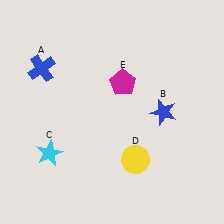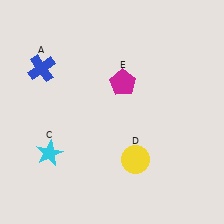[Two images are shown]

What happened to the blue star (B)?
The blue star (B) was removed in Image 2. It was in the bottom-right area of Image 1.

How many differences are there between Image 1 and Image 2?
There is 1 difference between the two images.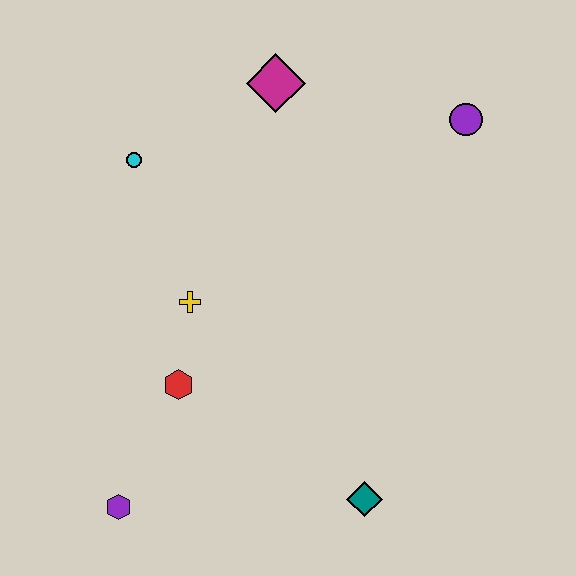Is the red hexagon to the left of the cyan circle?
No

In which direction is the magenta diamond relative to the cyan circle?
The magenta diamond is to the right of the cyan circle.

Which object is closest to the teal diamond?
The red hexagon is closest to the teal diamond.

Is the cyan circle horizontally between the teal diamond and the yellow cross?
No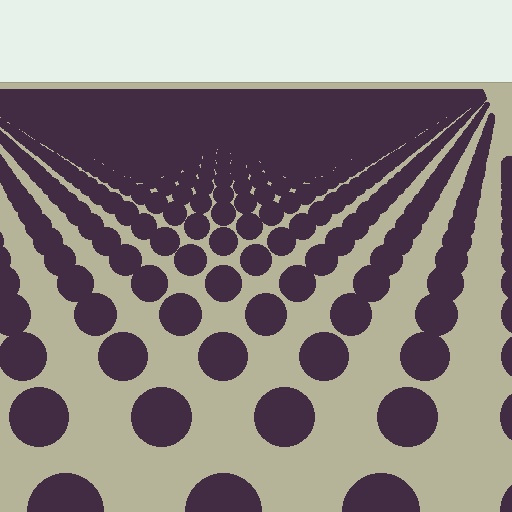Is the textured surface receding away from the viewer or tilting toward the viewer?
The surface is receding away from the viewer. Texture elements get smaller and denser toward the top.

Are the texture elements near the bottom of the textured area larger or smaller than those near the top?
Larger. Near the bottom, elements are closer to the viewer and appear at a bigger on-screen size.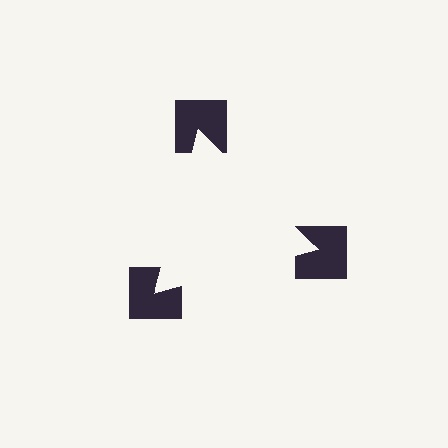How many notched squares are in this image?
There are 3 — one at each vertex of the illusory triangle.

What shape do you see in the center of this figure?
An illusory triangle — its edges are inferred from the aligned wedge cuts in the notched squares, not physically drawn.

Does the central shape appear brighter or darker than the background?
It typically appears slightly brighter than the background, even though no actual brightness change is drawn.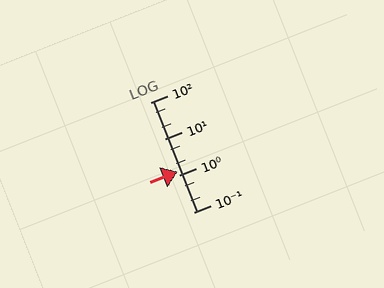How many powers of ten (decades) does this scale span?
The scale spans 3 decades, from 0.1 to 100.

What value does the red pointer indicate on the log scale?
The pointer indicates approximately 1.3.